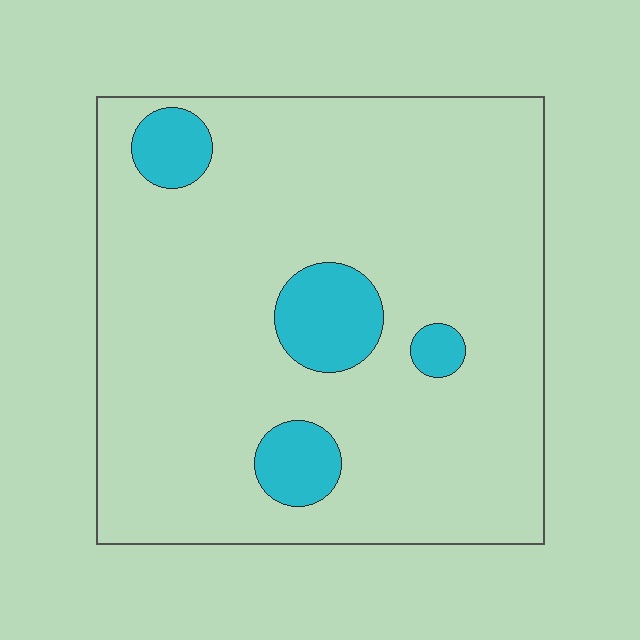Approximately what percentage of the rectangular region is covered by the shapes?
Approximately 10%.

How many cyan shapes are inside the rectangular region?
4.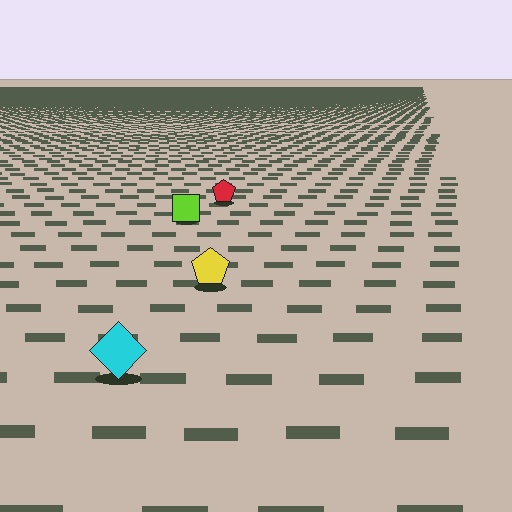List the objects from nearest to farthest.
From nearest to farthest: the cyan diamond, the yellow pentagon, the lime square, the red pentagon.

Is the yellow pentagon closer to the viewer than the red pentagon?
Yes. The yellow pentagon is closer — you can tell from the texture gradient: the ground texture is coarser near it.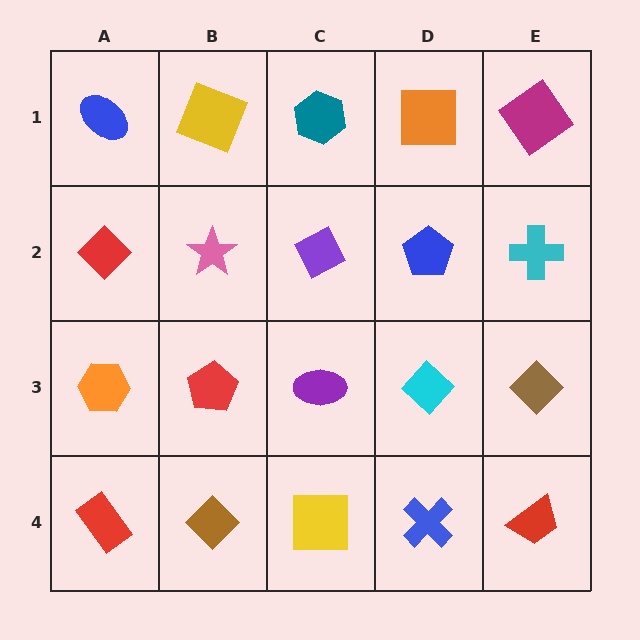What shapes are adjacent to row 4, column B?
A red pentagon (row 3, column B), a red rectangle (row 4, column A), a yellow square (row 4, column C).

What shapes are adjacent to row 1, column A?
A red diamond (row 2, column A), a yellow square (row 1, column B).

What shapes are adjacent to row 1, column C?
A purple diamond (row 2, column C), a yellow square (row 1, column B), an orange square (row 1, column D).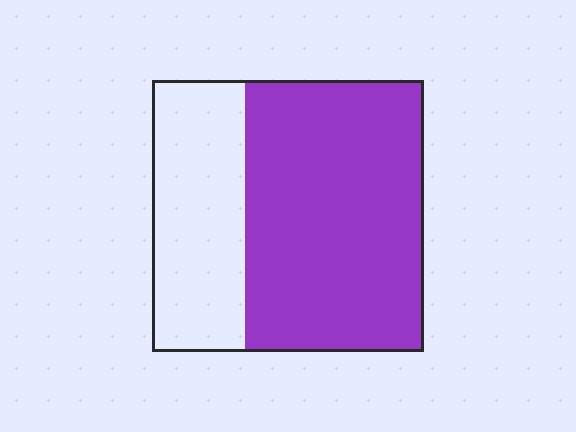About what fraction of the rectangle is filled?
About two thirds (2/3).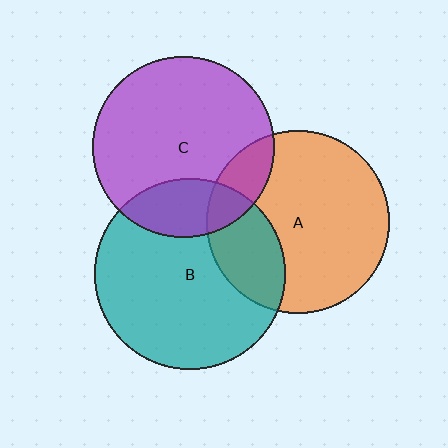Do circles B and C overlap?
Yes.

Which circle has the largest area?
Circle B (teal).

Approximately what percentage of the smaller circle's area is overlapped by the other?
Approximately 20%.